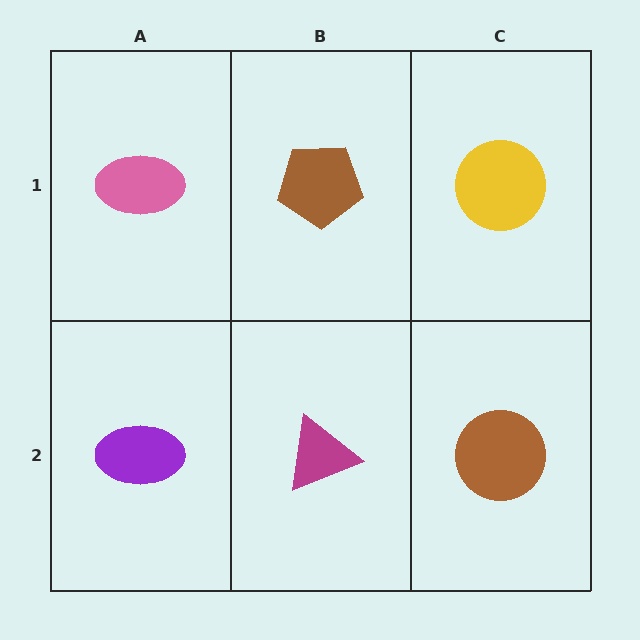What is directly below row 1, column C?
A brown circle.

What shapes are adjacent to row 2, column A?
A pink ellipse (row 1, column A), a magenta triangle (row 2, column B).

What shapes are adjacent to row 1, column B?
A magenta triangle (row 2, column B), a pink ellipse (row 1, column A), a yellow circle (row 1, column C).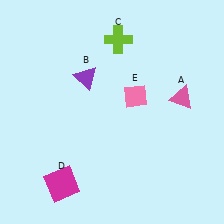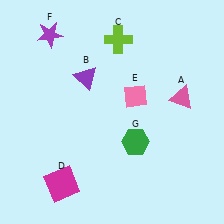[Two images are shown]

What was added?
A purple star (F), a green hexagon (G) were added in Image 2.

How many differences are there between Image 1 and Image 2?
There are 2 differences between the two images.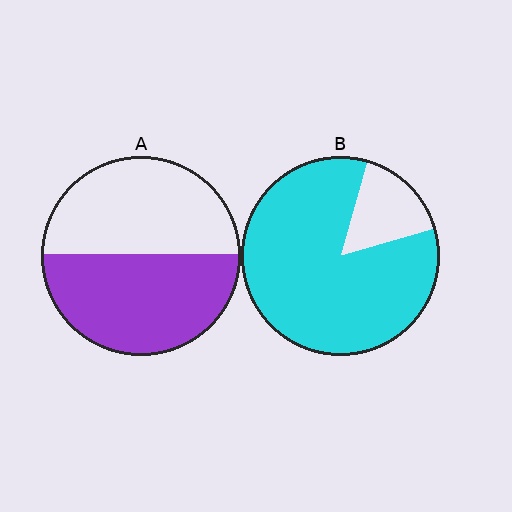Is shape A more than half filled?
Roughly half.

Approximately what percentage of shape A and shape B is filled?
A is approximately 50% and B is approximately 85%.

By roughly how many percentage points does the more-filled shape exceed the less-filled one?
By roughly 35 percentage points (B over A).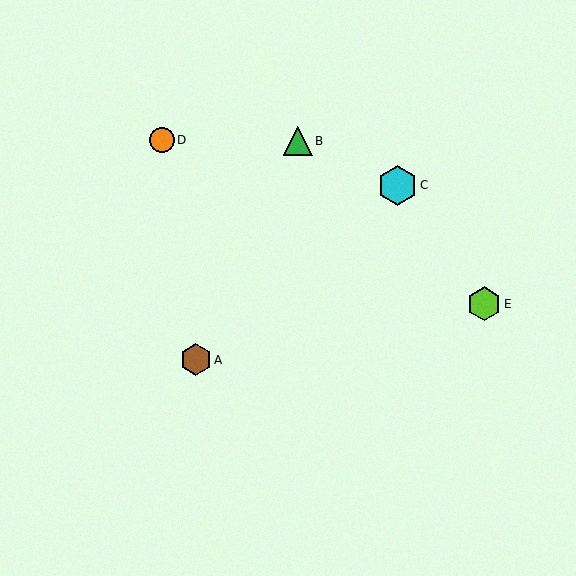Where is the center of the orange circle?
The center of the orange circle is at (162, 140).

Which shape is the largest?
The cyan hexagon (labeled C) is the largest.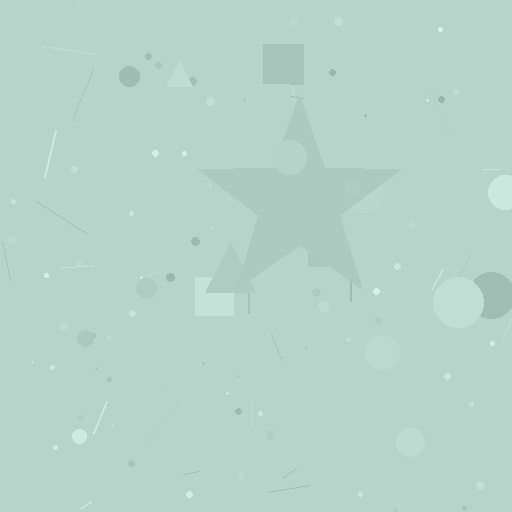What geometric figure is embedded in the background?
A star is embedded in the background.